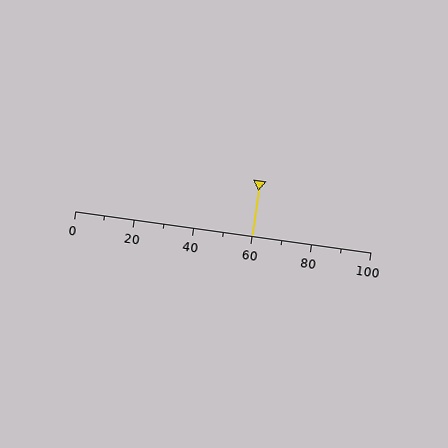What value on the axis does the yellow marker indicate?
The marker indicates approximately 60.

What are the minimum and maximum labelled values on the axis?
The axis runs from 0 to 100.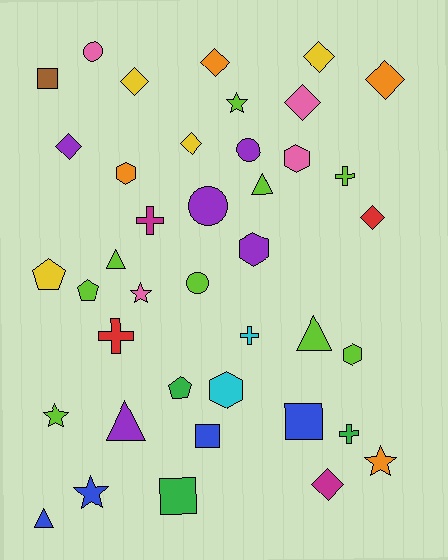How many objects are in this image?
There are 40 objects.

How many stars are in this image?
There are 5 stars.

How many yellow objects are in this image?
There are 4 yellow objects.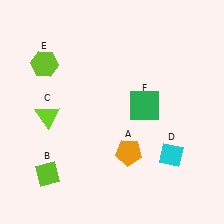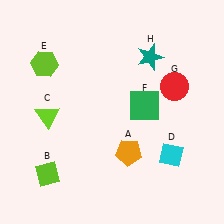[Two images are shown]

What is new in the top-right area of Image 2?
A red circle (G) was added in the top-right area of Image 2.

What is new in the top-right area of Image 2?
A teal star (H) was added in the top-right area of Image 2.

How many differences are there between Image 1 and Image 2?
There are 2 differences between the two images.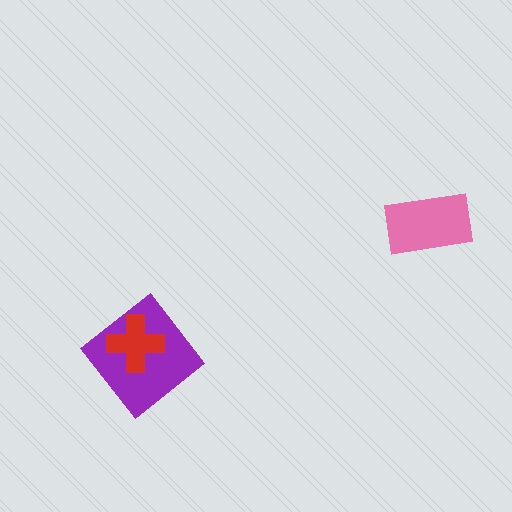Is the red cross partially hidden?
No, no other shape covers it.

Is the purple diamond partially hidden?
Yes, it is partially covered by another shape.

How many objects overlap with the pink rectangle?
0 objects overlap with the pink rectangle.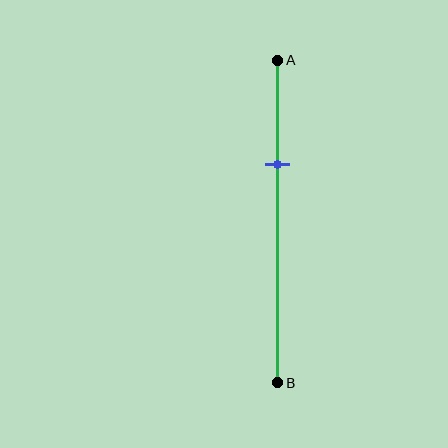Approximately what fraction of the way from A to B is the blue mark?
The blue mark is approximately 30% of the way from A to B.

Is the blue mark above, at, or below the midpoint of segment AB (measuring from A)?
The blue mark is above the midpoint of segment AB.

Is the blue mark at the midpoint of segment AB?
No, the mark is at about 30% from A, not at the 50% midpoint.